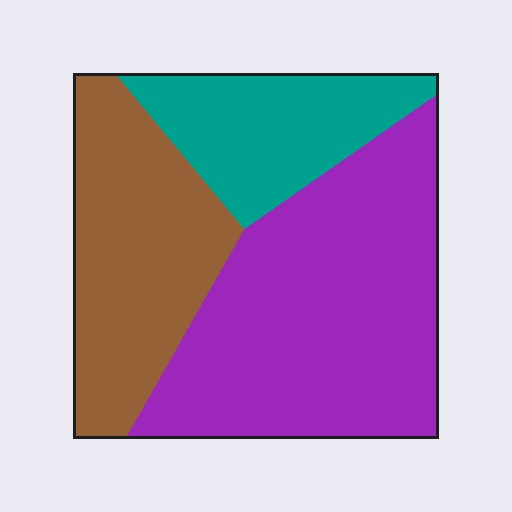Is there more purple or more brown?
Purple.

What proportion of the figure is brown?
Brown takes up about one third (1/3) of the figure.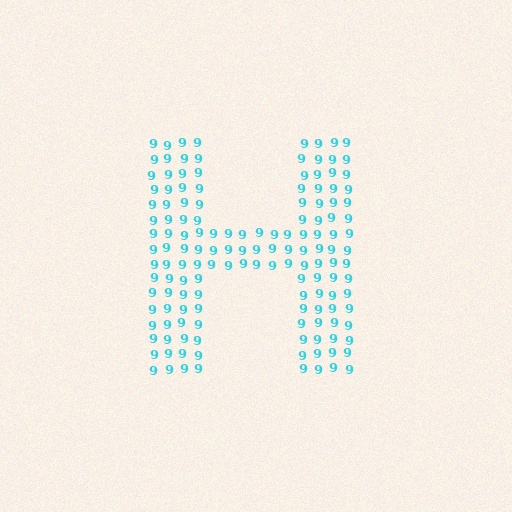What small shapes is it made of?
It is made of small digit 9's.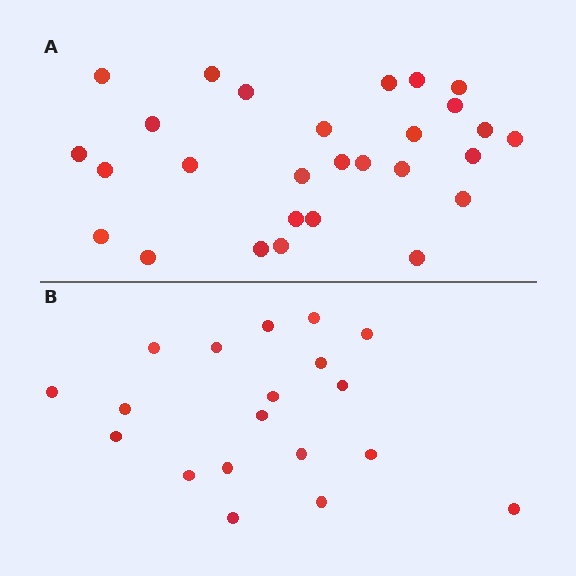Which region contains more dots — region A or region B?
Region A (the top region) has more dots.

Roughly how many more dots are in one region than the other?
Region A has roughly 8 or so more dots than region B.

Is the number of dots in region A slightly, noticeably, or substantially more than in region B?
Region A has substantially more. The ratio is roughly 1.5 to 1.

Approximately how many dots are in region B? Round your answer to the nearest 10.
About 20 dots. (The exact count is 19, which rounds to 20.)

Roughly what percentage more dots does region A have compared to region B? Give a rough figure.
About 45% more.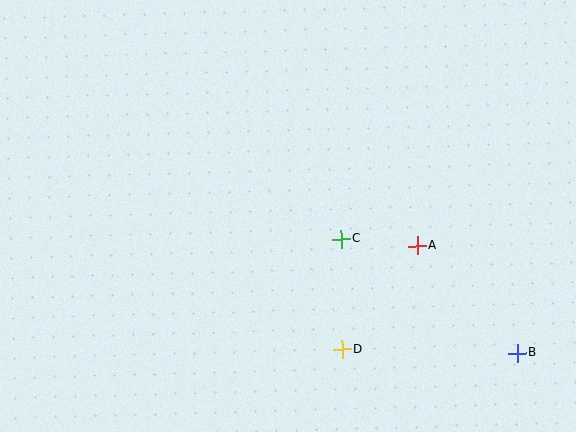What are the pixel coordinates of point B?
Point B is at (517, 353).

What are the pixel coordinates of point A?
Point A is at (417, 246).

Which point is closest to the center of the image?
Point C at (341, 239) is closest to the center.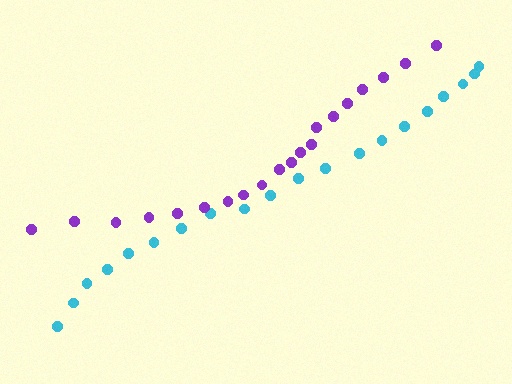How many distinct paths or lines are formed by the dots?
There are 2 distinct paths.